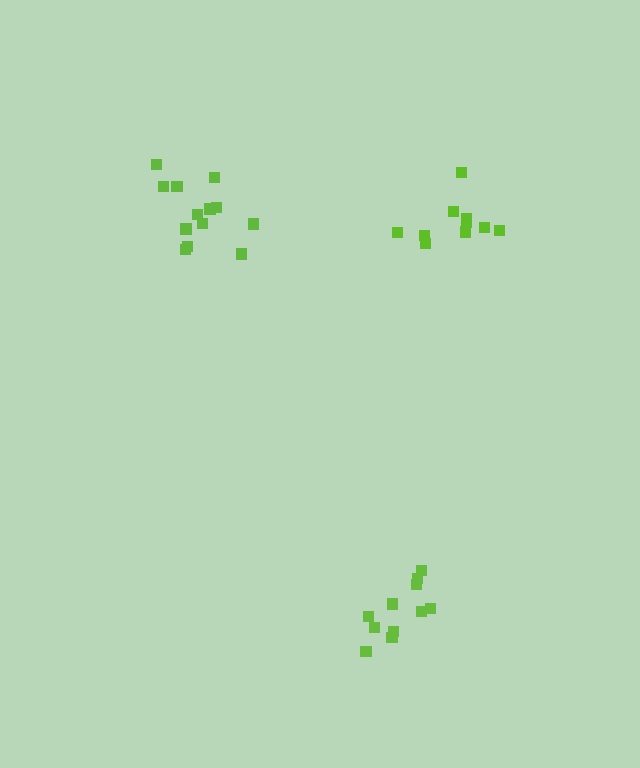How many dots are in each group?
Group 1: 11 dots, Group 2: 13 dots, Group 3: 10 dots (34 total).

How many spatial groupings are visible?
There are 3 spatial groupings.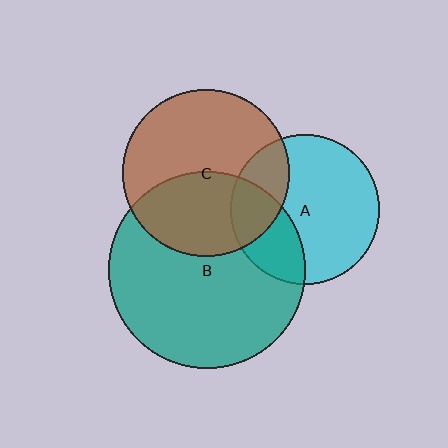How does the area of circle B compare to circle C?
Approximately 1.4 times.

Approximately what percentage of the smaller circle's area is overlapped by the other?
Approximately 25%.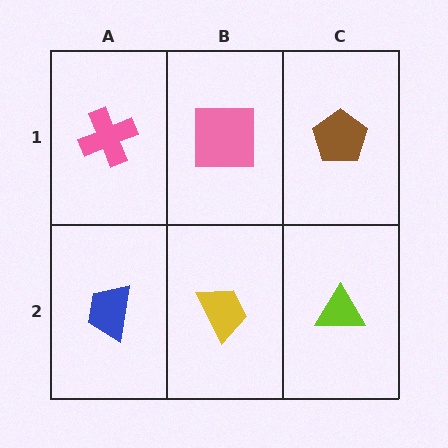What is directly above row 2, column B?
A pink square.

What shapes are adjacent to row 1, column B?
A yellow trapezoid (row 2, column B), a pink cross (row 1, column A), a brown pentagon (row 1, column C).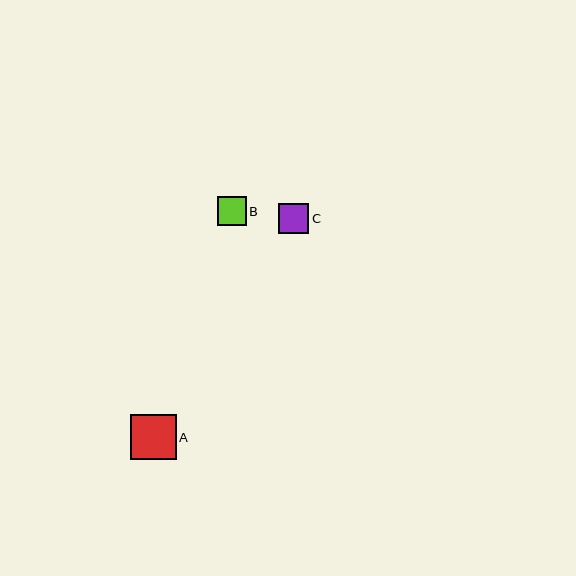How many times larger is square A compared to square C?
Square A is approximately 1.5 times the size of square C.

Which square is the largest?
Square A is the largest with a size of approximately 45 pixels.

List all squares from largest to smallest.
From largest to smallest: A, C, B.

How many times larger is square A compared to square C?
Square A is approximately 1.5 times the size of square C.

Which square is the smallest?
Square B is the smallest with a size of approximately 29 pixels.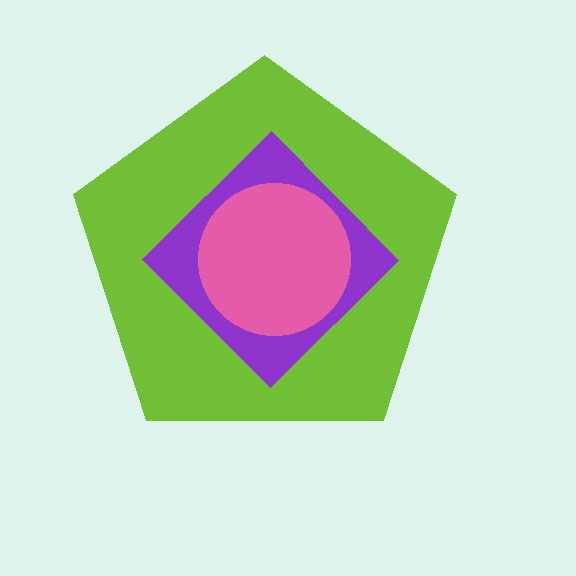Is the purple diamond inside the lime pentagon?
Yes.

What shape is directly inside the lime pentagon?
The purple diamond.